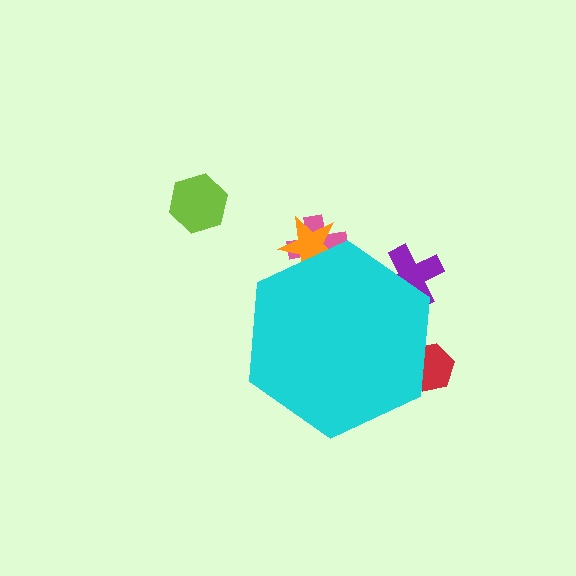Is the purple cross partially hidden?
Yes, the purple cross is partially hidden behind the cyan hexagon.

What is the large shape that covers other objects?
A cyan hexagon.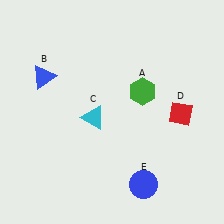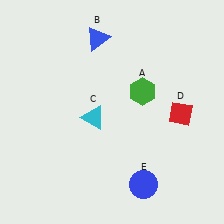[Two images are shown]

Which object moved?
The blue triangle (B) moved right.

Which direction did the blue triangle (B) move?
The blue triangle (B) moved right.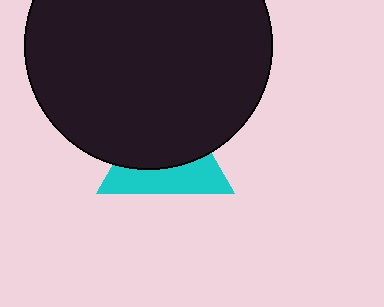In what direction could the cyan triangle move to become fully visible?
The cyan triangle could move down. That would shift it out from behind the black circle entirely.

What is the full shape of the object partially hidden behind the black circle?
The partially hidden object is a cyan triangle.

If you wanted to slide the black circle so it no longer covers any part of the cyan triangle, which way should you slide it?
Slide it up — that is the most direct way to separate the two shapes.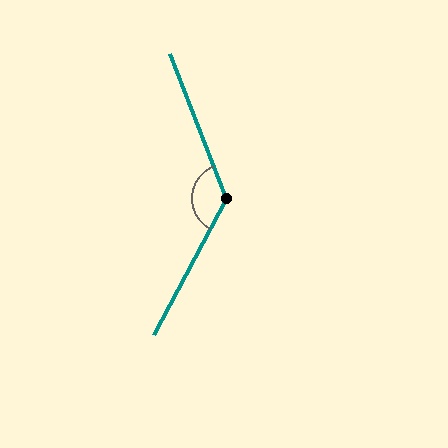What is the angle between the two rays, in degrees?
Approximately 131 degrees.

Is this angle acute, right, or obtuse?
It is obtuse.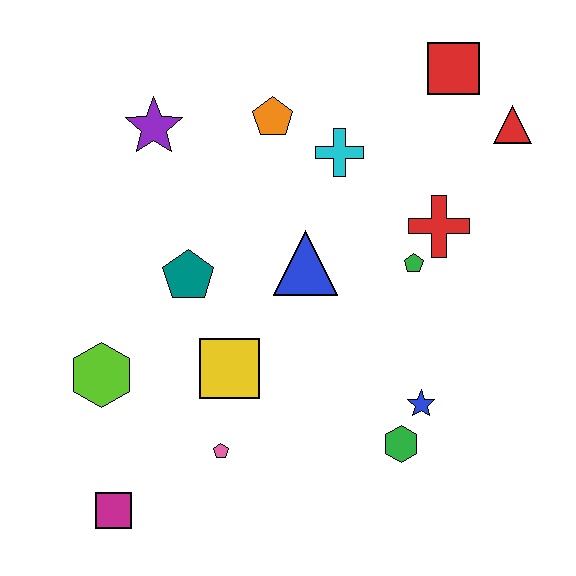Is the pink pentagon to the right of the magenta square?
Yes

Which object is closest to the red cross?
The green pentagon is closest to the red cross.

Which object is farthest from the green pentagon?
The magenta square is farthest from the green pentagon.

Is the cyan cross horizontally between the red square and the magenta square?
Yes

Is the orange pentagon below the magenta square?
No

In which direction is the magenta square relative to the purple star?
The magenta square is below the purple star.